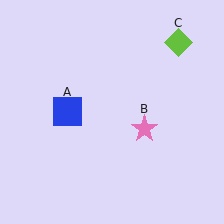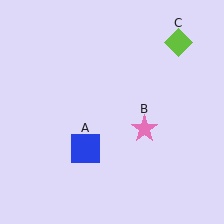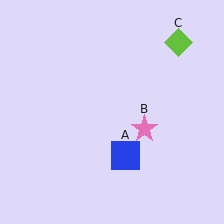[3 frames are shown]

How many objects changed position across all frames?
1 object changed position: blue square (object A).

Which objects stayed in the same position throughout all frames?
Pink star (object B) and lime diamond (object C) remained stationary.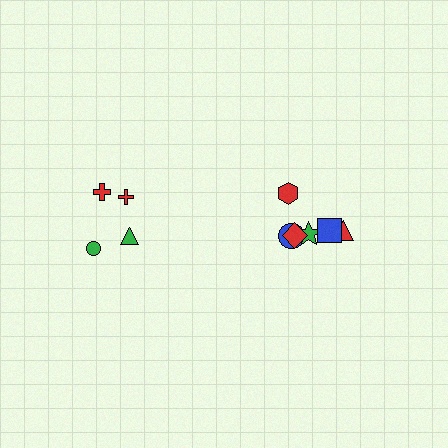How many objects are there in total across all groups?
There are 10 objects.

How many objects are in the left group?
There are 4 objects.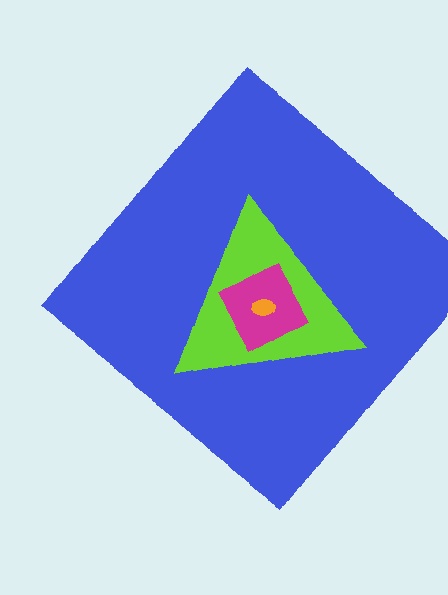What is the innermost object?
The orange ellipse.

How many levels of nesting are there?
4.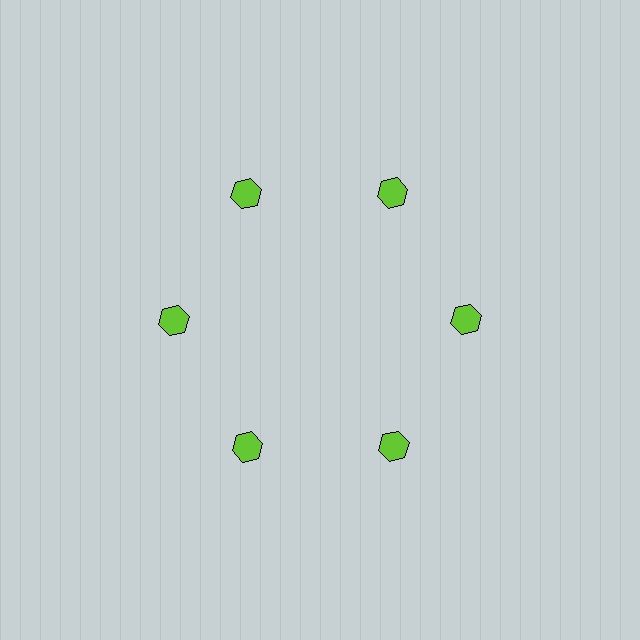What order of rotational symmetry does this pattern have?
This pattern has 6-fold rotational symmetry.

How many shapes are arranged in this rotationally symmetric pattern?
There are 6 shapes, arranged in 6 groups of 1.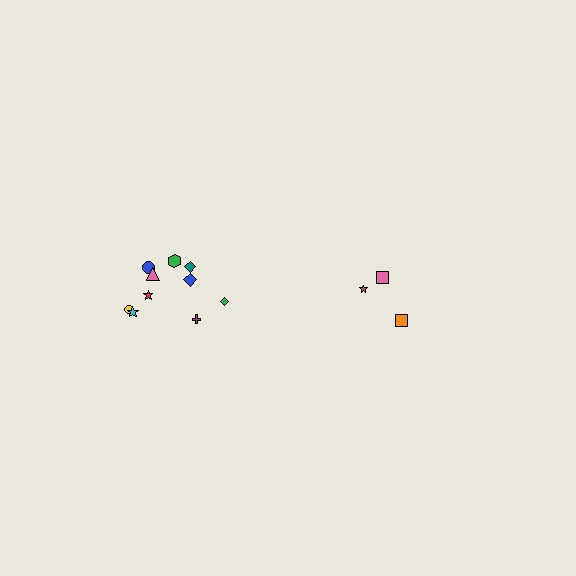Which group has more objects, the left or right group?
The left group.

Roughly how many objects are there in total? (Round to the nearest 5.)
Roughly 15 objects in total.